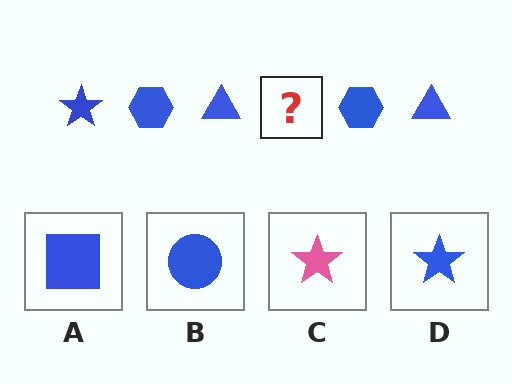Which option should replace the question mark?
Option D.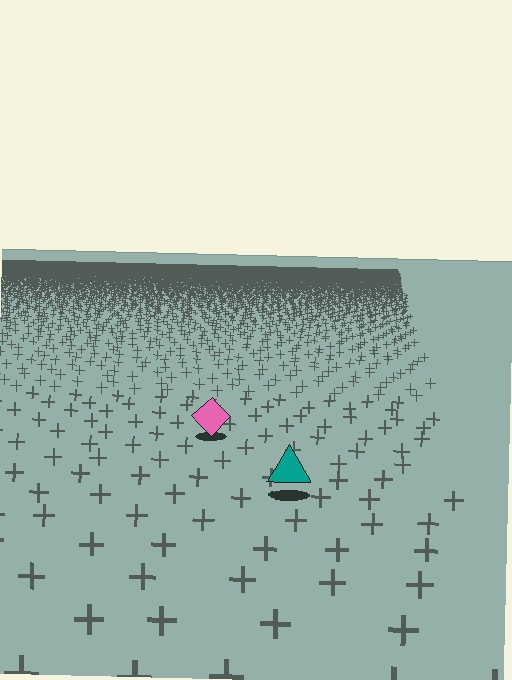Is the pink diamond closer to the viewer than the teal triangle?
No. The teal triangle is closer — you can tell from the texture gradient: the ground texture is coarser near it.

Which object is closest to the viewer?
The teal triangle is closest. The texture marks near it are larger and more spread out.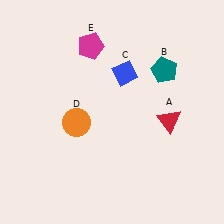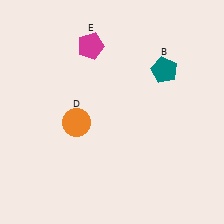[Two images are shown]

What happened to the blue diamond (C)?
The blue diamond (C) was removed in Image 2. It was in the top-right area of Image 1.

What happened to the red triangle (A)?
The red triangle (A) was removed in Image 2. It was in the bottom-right area of Image 1.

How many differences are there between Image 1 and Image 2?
There are 2 differences between the two images.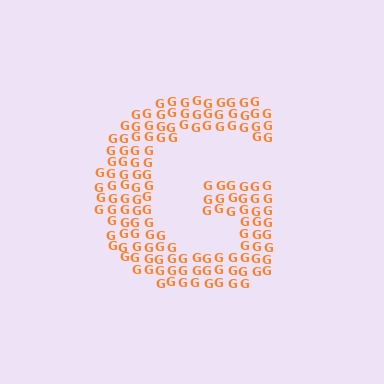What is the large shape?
The large shape is the letter G.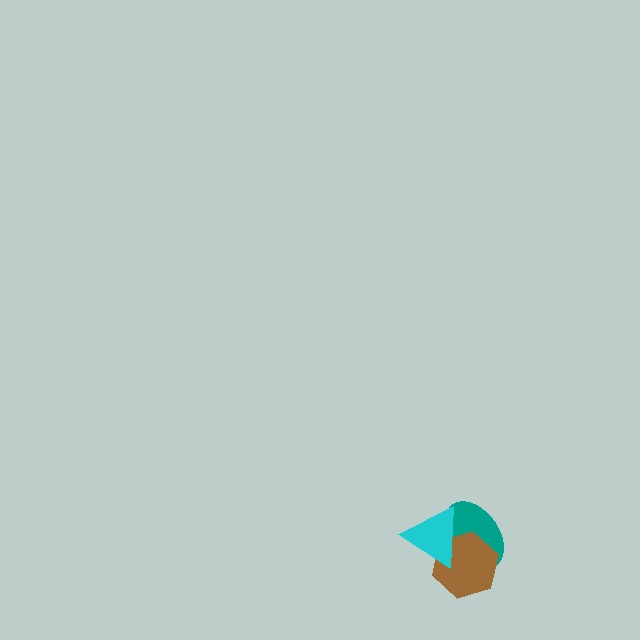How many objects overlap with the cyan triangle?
2 objects overlap with the cyan triangle.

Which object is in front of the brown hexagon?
The cyan triangle is in front of the brown hexagon.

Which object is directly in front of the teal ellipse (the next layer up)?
The brown hexagon is directly in front of the teal ellipse.